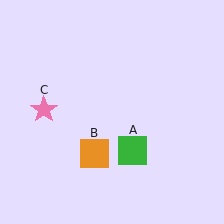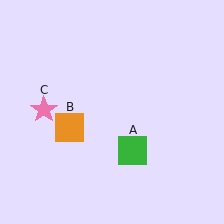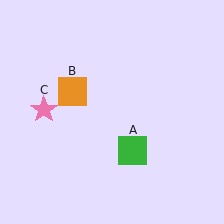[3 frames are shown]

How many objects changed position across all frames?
1 object changed position: orange square (object B).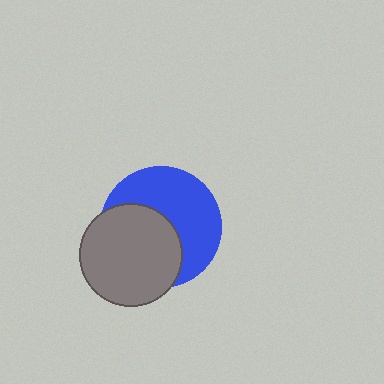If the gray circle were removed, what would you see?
You would see the complete blue circle.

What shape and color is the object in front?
The object in front is a gray circle.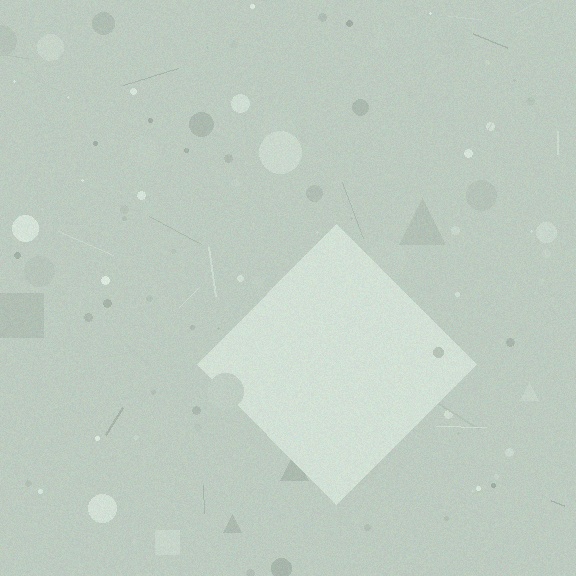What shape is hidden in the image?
A diamond is hidden in the image.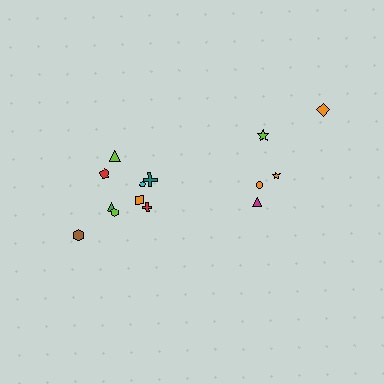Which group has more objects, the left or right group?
The left group.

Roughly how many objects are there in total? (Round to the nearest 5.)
Roughly 15 objects in total.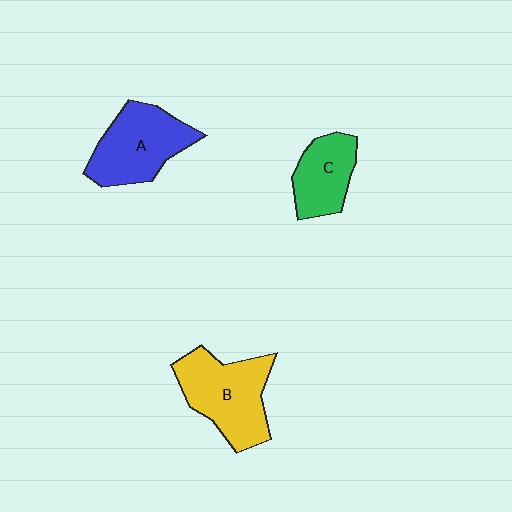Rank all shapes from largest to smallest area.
From largest to smallest: B (yellow), A (blue), C (green).